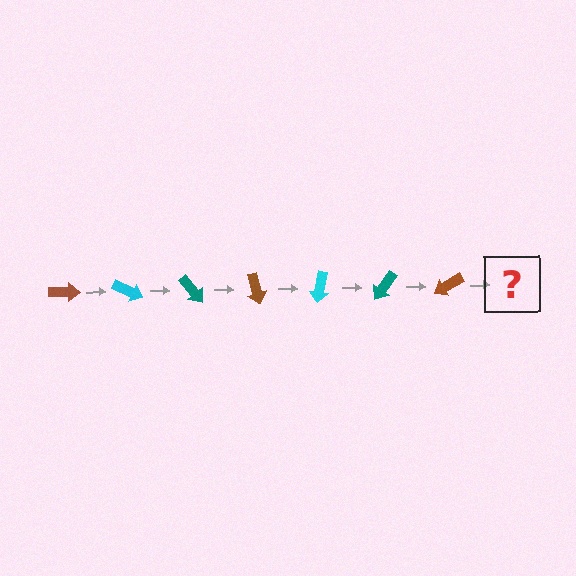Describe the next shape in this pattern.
It should be a cyan arrow, rotated 175 degrees from the start.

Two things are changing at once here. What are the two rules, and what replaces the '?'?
The two rules are that it rotates 25 degrees each step and the color cycles through brown, cyan, and teal. The '?' should be a cyan arrow, rotated 175 degrees from the start.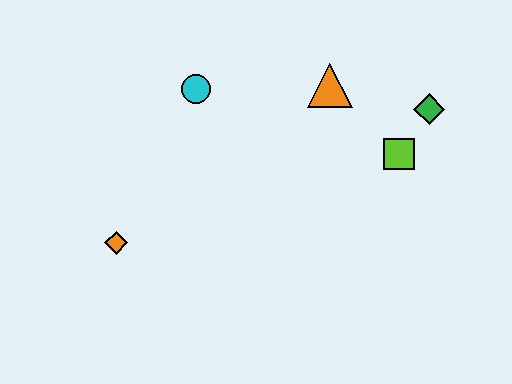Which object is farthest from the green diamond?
The orange diamond is farthest from the green diamond.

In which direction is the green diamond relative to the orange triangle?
The green diamond is to the right of the orange triangle.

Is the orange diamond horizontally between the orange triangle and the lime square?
No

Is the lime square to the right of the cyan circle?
Yes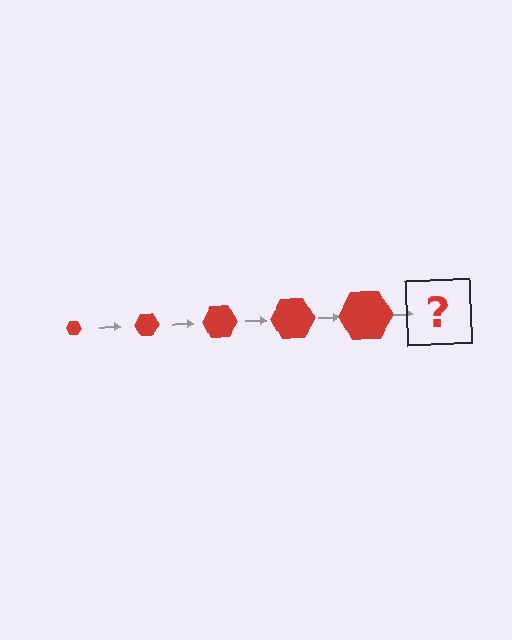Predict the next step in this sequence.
The next step is a red hexagon, larger than the previous one.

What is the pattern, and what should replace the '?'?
The pattern is that the hexagon gets progressively larger each step. The '?' should be a red hexagon, larger than the previous one.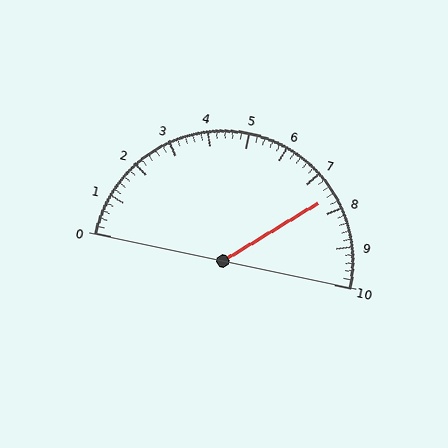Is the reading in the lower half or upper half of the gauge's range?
The reading is in the upper half of the range (0 to 10).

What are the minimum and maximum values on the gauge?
The gauge ranges from 0 to 10.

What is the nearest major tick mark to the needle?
The nearest major tick mark is 8.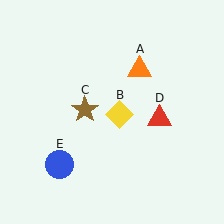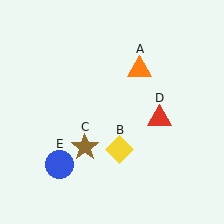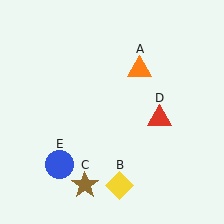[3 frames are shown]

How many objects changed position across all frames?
2 objects changed position: yellow diamond (object B), brown star (object C).